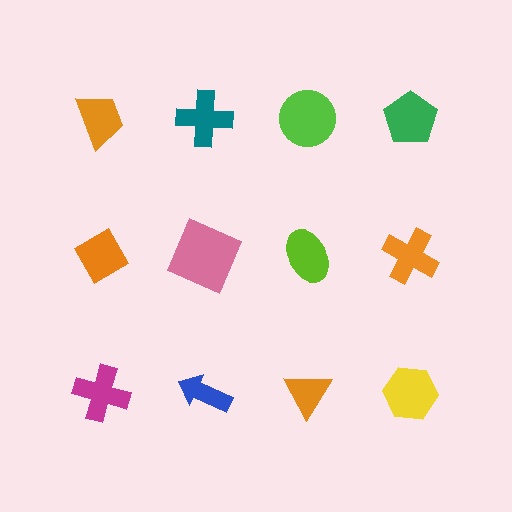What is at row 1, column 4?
A green pentagon.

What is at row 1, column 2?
A teal cross.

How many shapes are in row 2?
4 shapes.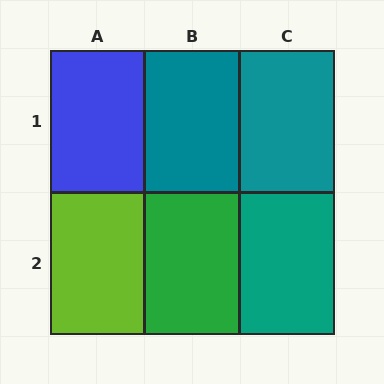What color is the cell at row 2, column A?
Lime.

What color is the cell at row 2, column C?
Teal.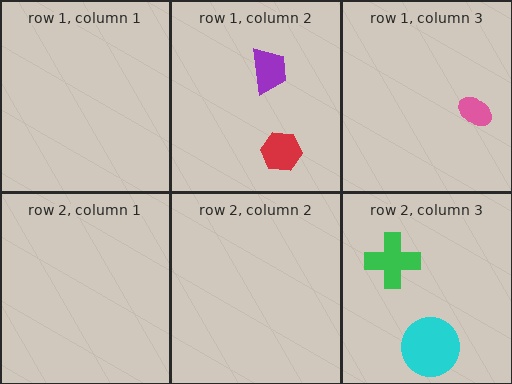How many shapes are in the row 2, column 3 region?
2.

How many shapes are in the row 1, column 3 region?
1.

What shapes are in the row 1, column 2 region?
The red hexagon, the purple trapezoid.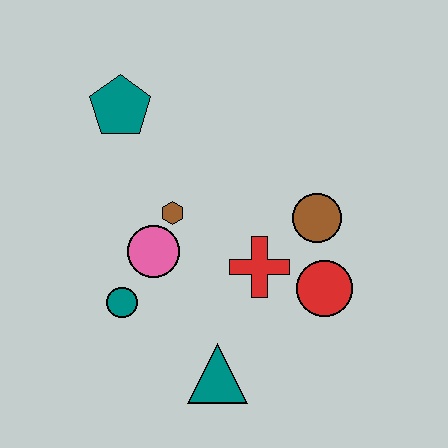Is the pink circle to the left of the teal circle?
No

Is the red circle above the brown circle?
No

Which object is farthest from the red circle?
The teal pentagon is farthest from the red circle.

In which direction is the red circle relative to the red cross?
The red circle is to the right of the red cross.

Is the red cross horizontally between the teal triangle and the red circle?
Yes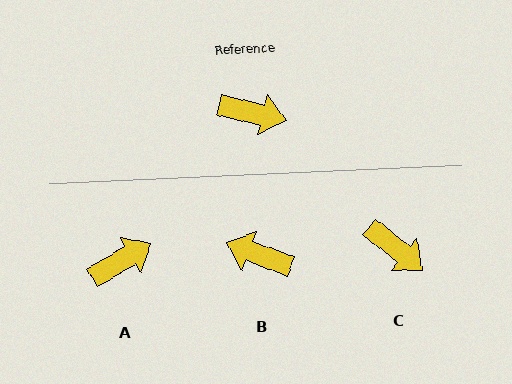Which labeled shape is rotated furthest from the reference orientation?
B, about 172 degrees away.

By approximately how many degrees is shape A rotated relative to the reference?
Approximately 43 degrees counter-clockwise.